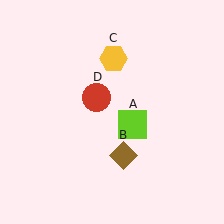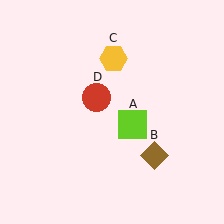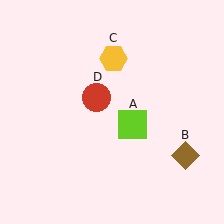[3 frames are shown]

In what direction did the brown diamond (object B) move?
The brown diamond (object B) moved right.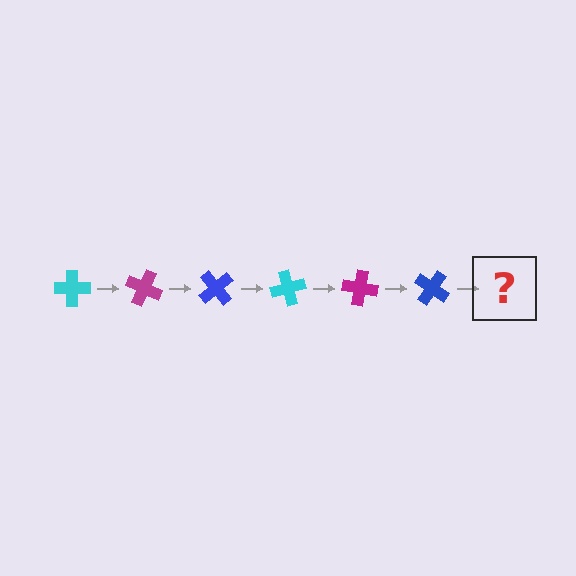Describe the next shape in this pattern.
It should be a cyan cross, rotated 150 degrees from the start.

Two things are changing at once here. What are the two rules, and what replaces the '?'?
The two rules are that it rotates 25 degrees each step and the color cycles through cyan, magenta, and blue. The '?' should be a cyan cross, rotated 150 degrees from the start.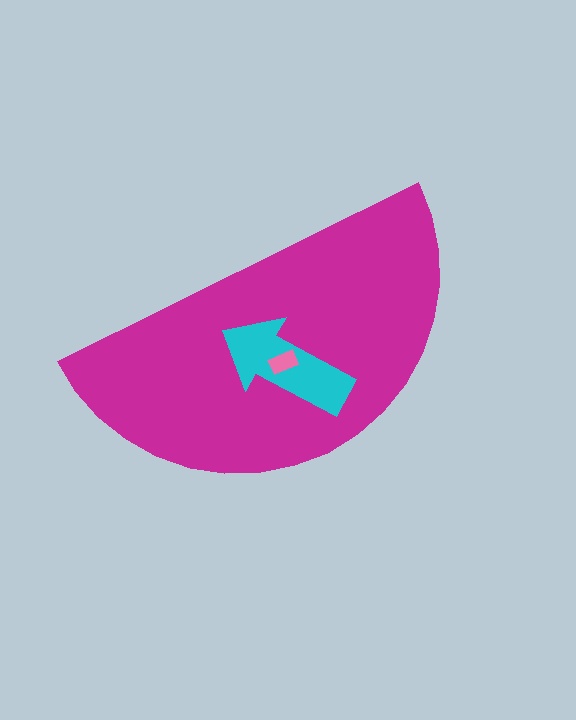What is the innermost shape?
The pink rectangle.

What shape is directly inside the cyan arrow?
The pink rectangle.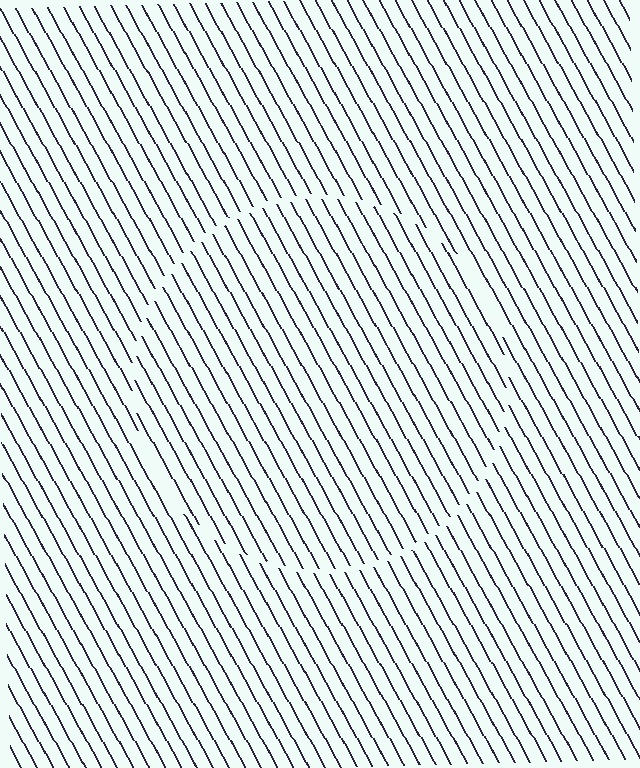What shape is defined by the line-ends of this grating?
An illusory circle. The interior of the shape contains the same grating, shifted by half a period — the contour is defined by the phase discontinuity where line-ends from the inner and outer gratings abut.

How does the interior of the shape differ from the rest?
The interior of the shape contains the same grating, shifted by half a period — the contour is defined by the phase discontinuity where line-ends from the inner and outer gratings abut.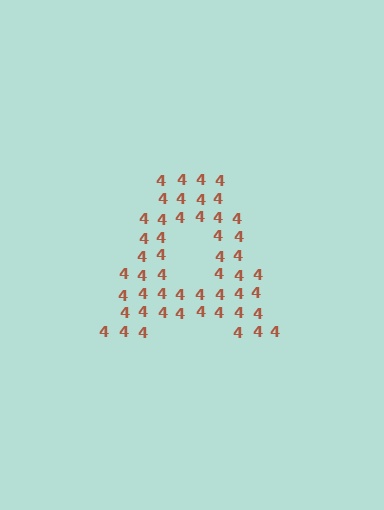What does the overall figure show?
The overall figure shows the letter A.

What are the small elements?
The small elements are digit 4's.